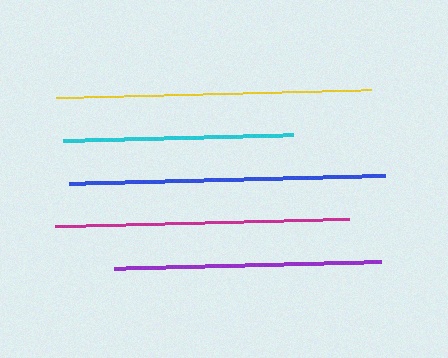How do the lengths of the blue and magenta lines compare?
The blue and magenta lines are approximately the same length.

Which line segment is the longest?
The blue line is the longest at approximately 316 pixels.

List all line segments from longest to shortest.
From longest to shortest: blue, yellow, magenta, purple, cyan.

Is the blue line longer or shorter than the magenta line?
The blue line is longer than the magenta line.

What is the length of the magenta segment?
The magenta segment is approximately 295 pixels long.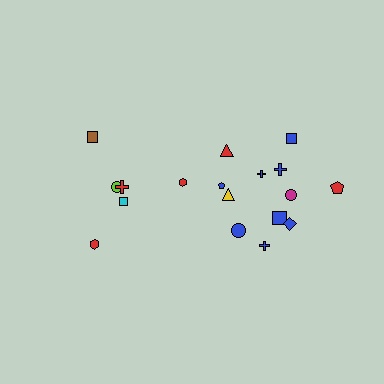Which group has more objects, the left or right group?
The right group.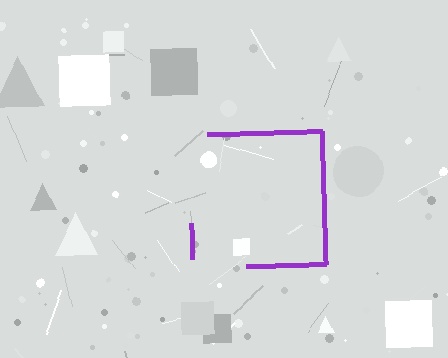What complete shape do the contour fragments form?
The contour fragments form a square.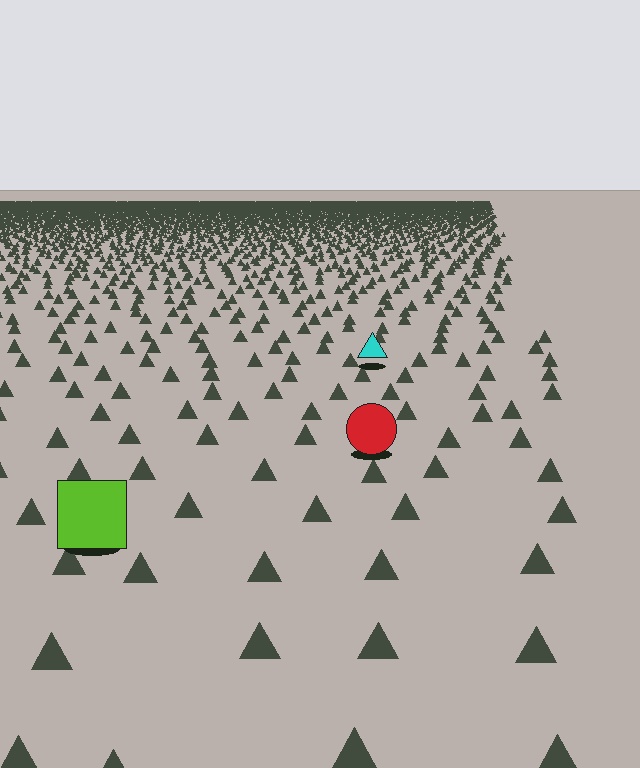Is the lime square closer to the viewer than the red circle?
Yes. The lime square is closer — you can tell from the texture gradient: the ground texture is coarser near it.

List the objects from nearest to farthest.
From nearest to farthest: the lime square, the red circle, the cyan triangle.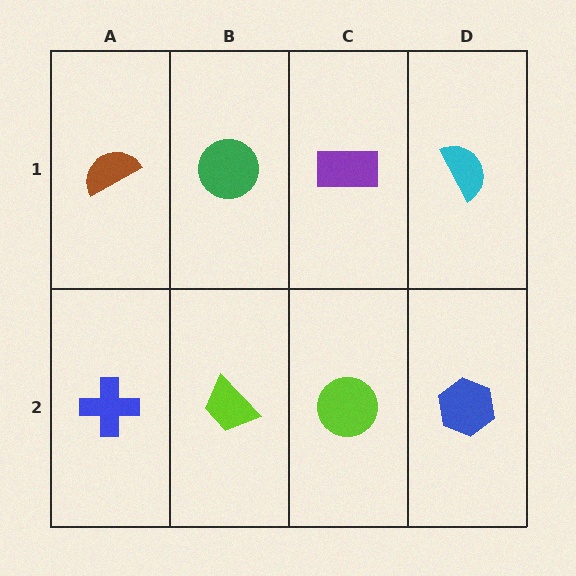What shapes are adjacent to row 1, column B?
A lime trapezoid (row 2, column B), a brown semicircle (row 1, column A), a purple rectangle (row 1, column C).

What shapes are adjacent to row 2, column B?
A green circle (row 1, column B), a blue cross (row 2, column A), a lime circle (row 2, column C).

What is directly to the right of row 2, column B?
A lime circle.